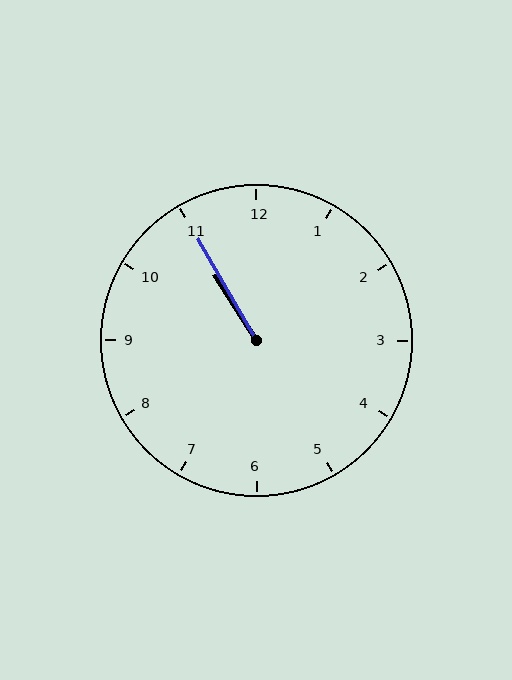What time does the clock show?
10:55.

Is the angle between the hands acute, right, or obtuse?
It is acute.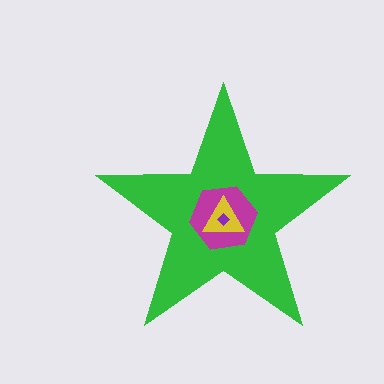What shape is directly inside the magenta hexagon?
The yellow triangle.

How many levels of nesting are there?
4.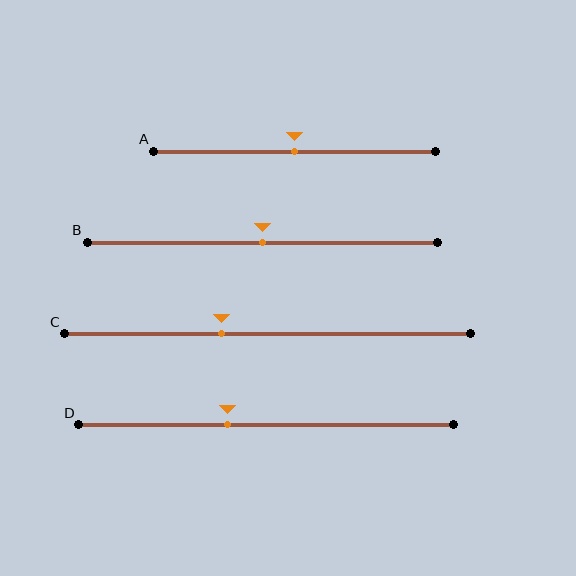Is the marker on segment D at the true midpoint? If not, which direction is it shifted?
No, the marker on segment D is shifted to the left by about 10% of the segment length.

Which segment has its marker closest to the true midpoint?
Segment A has its marker closest to the true midpoint.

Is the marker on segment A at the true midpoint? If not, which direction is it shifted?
Yes, the marker on segment A is at the true midpoint.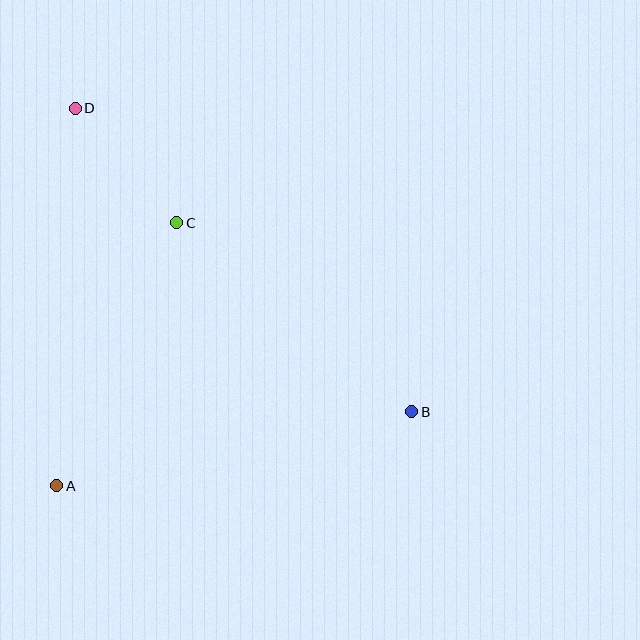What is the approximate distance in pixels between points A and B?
The distance between A and B is approximately 363 pixels.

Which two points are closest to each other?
Points C and D are closest to each other.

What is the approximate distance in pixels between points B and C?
The distance between B and C is approximately 302 pixels.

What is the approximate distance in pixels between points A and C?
The distance between A and C is approximately 289 pixels.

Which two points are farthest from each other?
Points B and D are farthest from each other.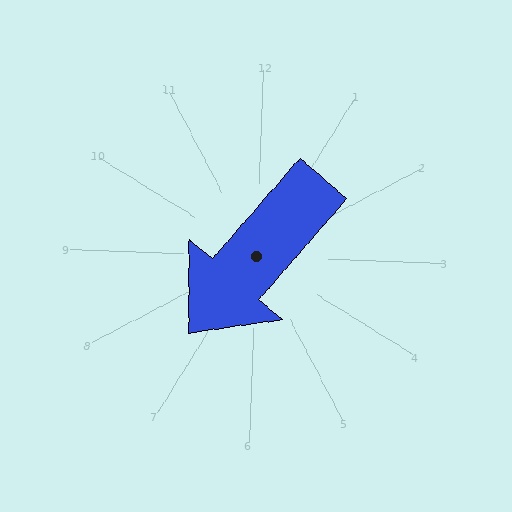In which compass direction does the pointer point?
Southwest.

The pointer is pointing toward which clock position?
Roughly 7 o'clock.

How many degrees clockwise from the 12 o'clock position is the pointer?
Approximately 219 degrees.